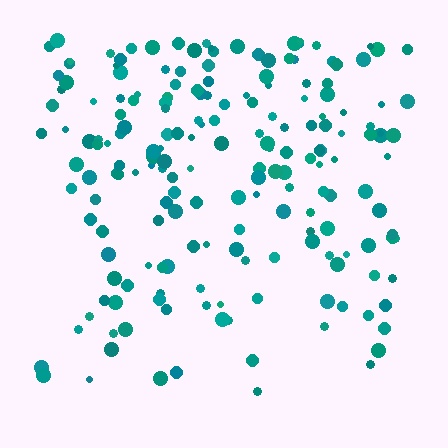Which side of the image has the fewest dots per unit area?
The bottom.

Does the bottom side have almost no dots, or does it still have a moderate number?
Still a moderate number, just noticeably fewer than the top.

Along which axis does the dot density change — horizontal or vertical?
Vertical.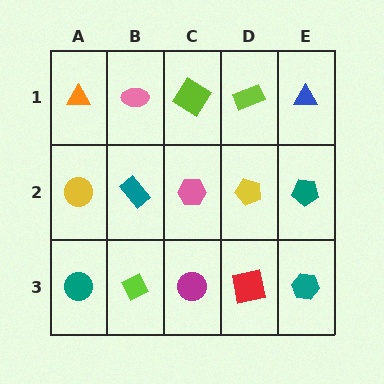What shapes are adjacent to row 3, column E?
A teal pentagon (row 2, column E), a red square (row 3, column D).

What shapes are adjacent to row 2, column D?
A lime rectangle (row 1, column D), a red square (row 3, column D), a pink hexagon (row 2, column C), a teal pentagon (row 2, column E).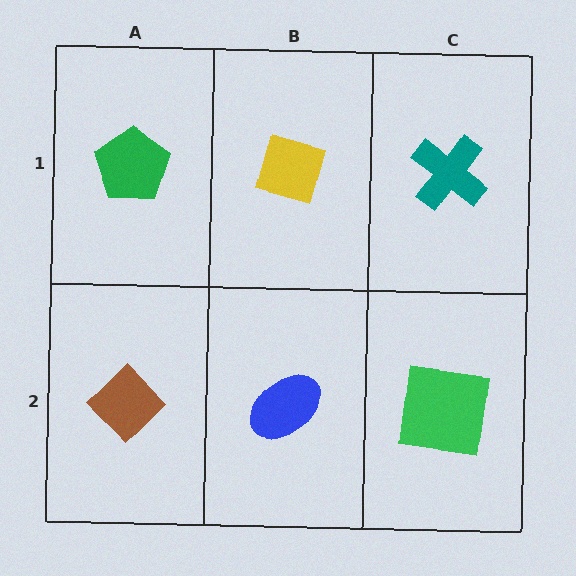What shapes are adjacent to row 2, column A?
A green pentagon (row 1, column A), a blue ellipse (row 2, column B).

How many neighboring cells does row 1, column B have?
3.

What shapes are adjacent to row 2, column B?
A yellow diamond (row 1, column B), a brown diamond (row 2, column A), a green square (row 2, column C).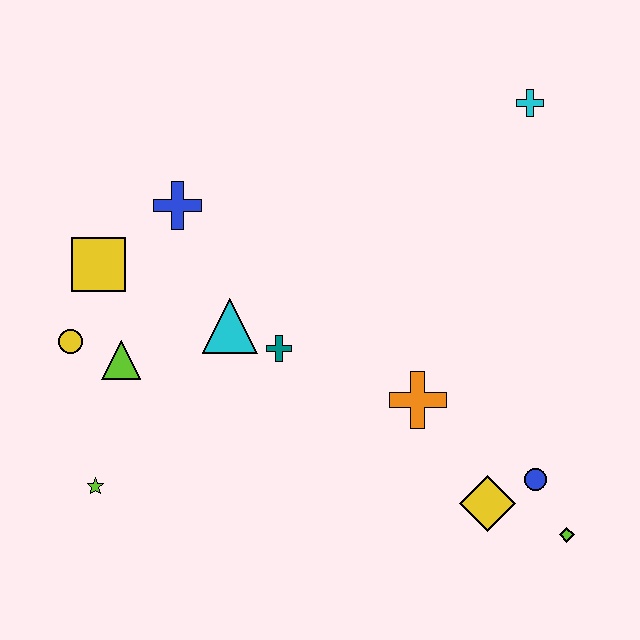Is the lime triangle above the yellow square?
No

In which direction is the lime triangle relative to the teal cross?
The lime triangle is to the left of the teal cross.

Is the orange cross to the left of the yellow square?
No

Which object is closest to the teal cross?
The cyan triangle is closest to the teal cross.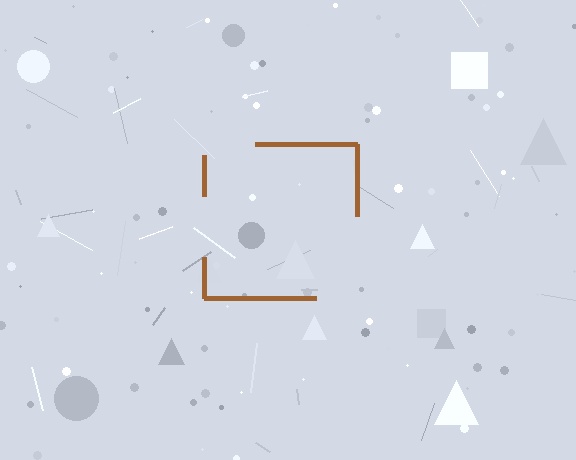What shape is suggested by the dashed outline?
The dashed outline suggests a square.